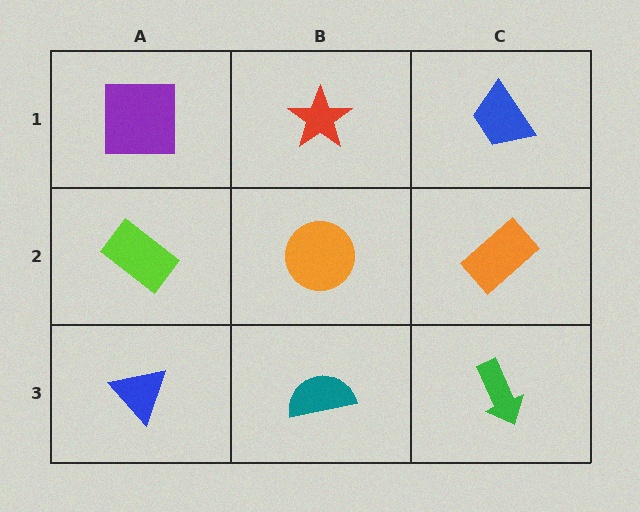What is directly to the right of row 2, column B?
An orange rectangle.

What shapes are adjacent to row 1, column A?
A lime rectangle (row 2, column A), a red star (row 1, column B).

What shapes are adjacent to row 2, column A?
A purple square (row 1, column A), a blue triangle (row 3, column A), an orange circle (row 2, column B).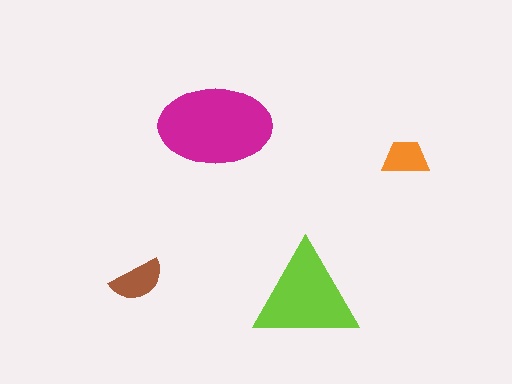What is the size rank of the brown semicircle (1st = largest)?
3rd.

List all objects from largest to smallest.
The magenta ellipse, the lime triangle, the brown semicircle, the orange trapezoid.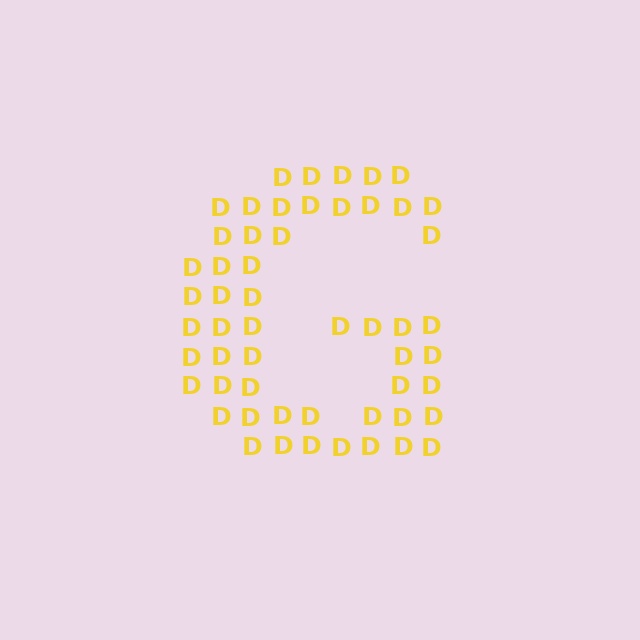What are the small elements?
The small elements are letter D's.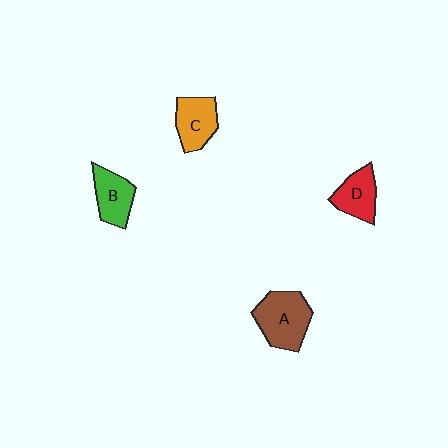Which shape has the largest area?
Shape A (brown).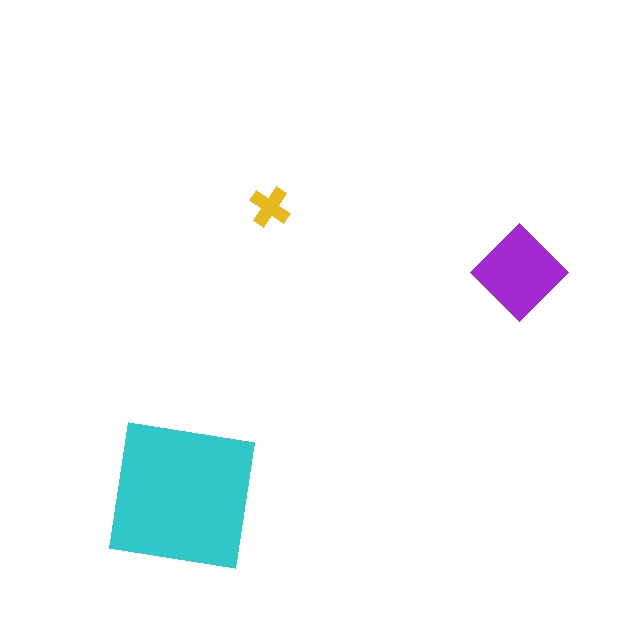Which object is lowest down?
The cyan square is bottommost.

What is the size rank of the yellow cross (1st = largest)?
3rd.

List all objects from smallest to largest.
The yellow cross, the purple diamond, the cyan square.